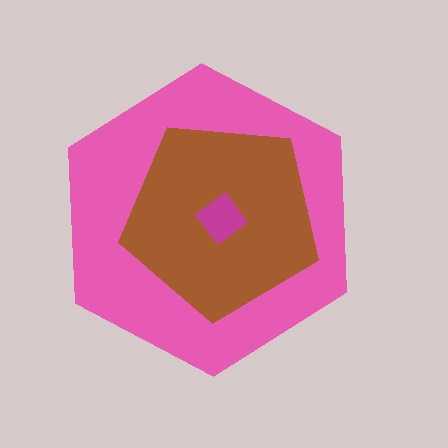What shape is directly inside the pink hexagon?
The brown pentagon.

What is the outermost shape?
The pink hexagon.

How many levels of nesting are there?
3.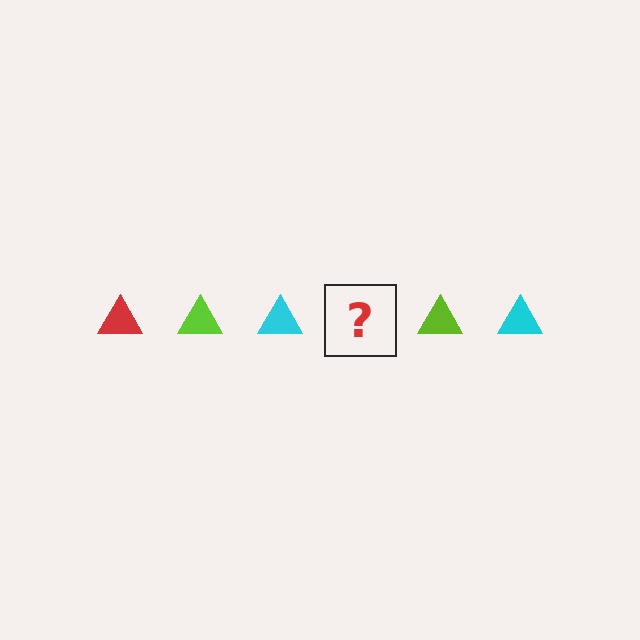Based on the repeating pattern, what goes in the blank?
The blank should be a red triangle.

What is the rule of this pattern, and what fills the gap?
The rule is that the pattern cycles through red, lime, cyan triangles. The gap should be filled with a red triangle.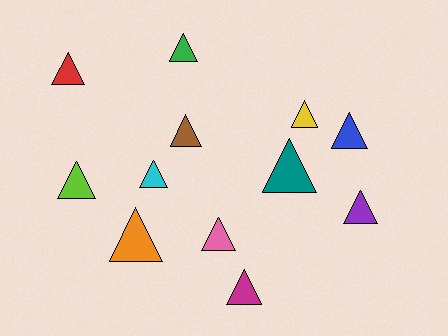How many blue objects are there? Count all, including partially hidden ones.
There is 1 blue object.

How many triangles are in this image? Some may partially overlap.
There are 12 triangles.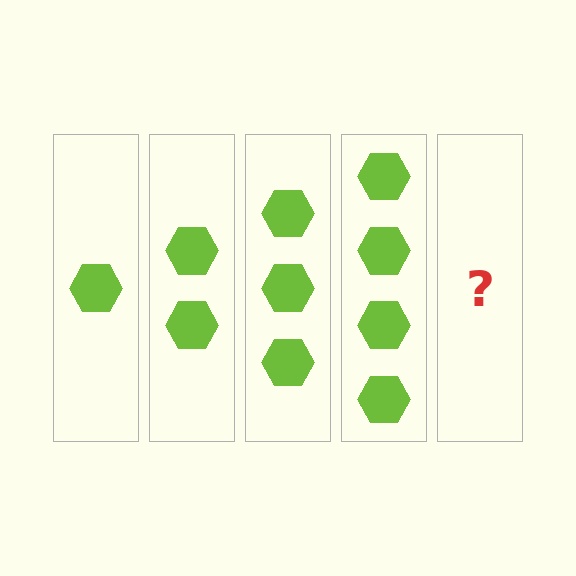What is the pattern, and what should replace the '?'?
The pattern is that each step adds one more hexagon. The '?' should be 5 hexagons.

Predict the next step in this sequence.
The next step is 5 hexagons.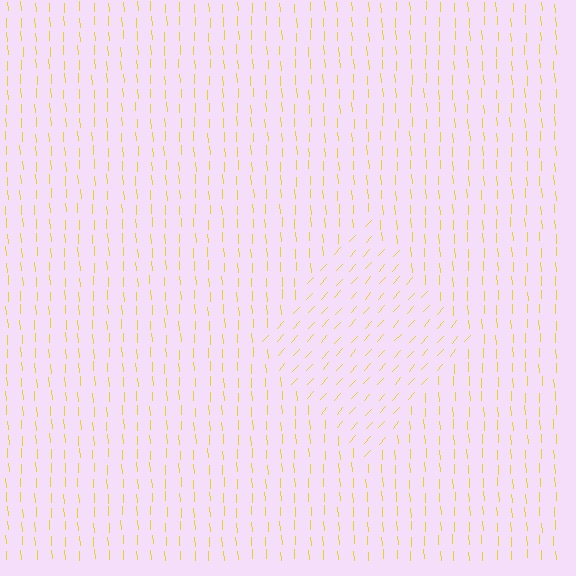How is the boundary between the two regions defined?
The boundary is defined purely by a change in line orientation (approximately 45 degrees difference). All lines are the same color and thickness.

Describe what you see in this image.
The image is filled with small yellow line segments. A diamond region in the image has lines oriented differently from the surrounding lines, creating a visible texture boundary.